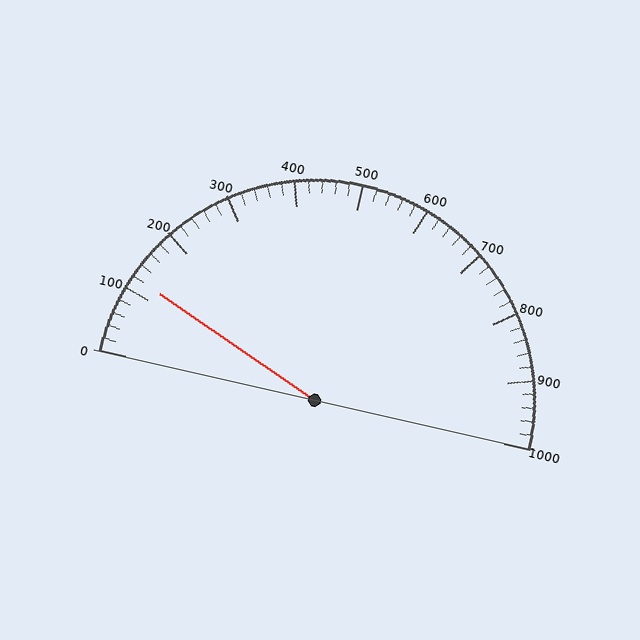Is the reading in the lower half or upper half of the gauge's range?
The reading is in the lower half of the range (0 to 1000).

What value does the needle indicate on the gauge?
The needle indicates approximately 120.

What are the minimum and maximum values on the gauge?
The gauge ranges from 0 to 1000.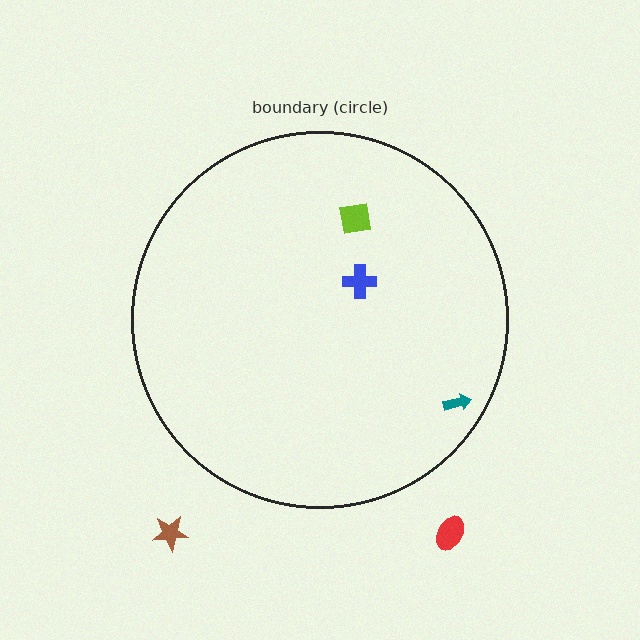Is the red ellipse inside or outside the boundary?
Outside.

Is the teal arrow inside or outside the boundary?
Inside.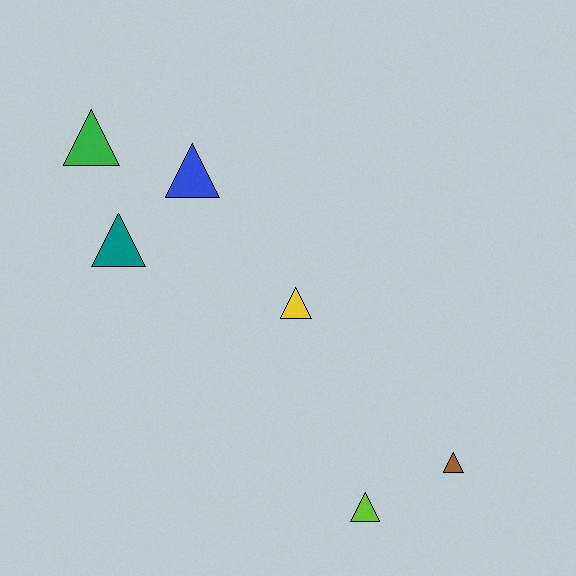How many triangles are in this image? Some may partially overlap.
There are 6 triangles.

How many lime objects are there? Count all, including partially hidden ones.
There is 1 lime object.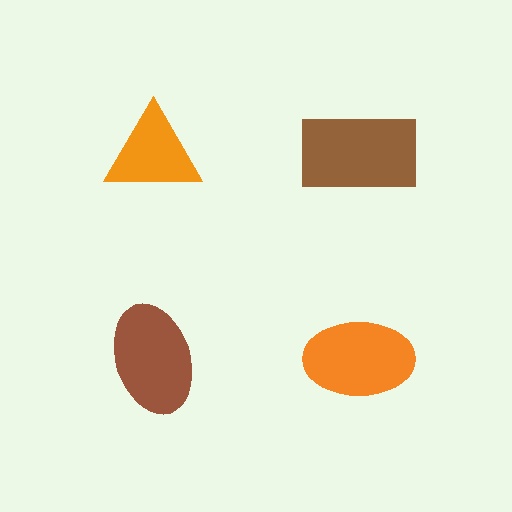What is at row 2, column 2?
An orange ellipse.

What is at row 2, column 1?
A brown ellipse.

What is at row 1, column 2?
A brown rectangle.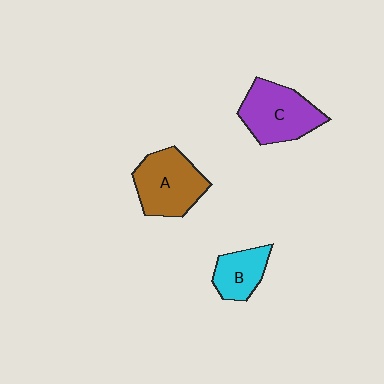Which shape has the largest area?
Shape C (purple).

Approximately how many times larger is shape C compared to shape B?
Approximately 1.7 times.